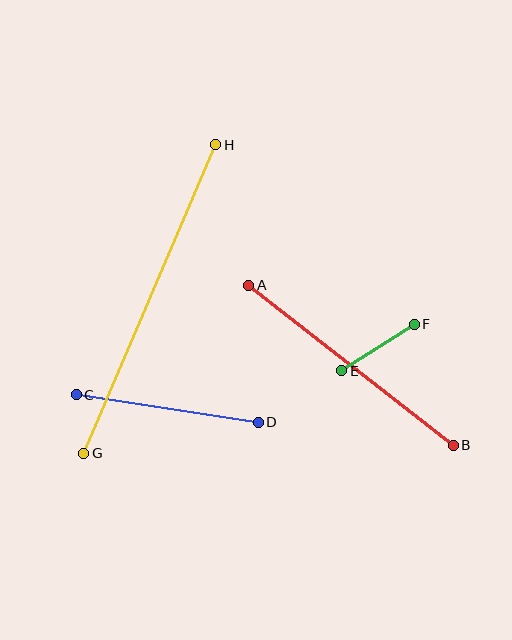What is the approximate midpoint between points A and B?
The midpoint is at approximately (351, 365) pixels.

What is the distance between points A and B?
The distance is approximately 260 pixels.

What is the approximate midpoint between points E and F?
The midpoint is at approximately (378, 347) pixels.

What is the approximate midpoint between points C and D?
The midpoint is at approximately (167, 408) pixels.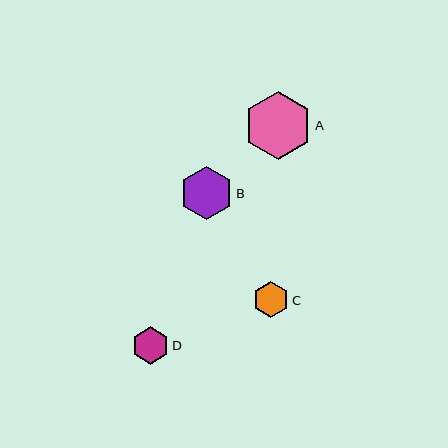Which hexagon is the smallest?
Hexagon C is the smallest with a size of approximately 36 pixels.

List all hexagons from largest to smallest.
From largest to smallest: A, B, D, C.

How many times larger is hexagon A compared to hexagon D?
Hexagon A is approximately 1.8 times the size of hexagon D.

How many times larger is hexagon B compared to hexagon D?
Hexagon B is approximately 1.4 times the size of hexagon D.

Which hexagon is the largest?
Hexagon A is the largest with a size of approximately 68 pixels.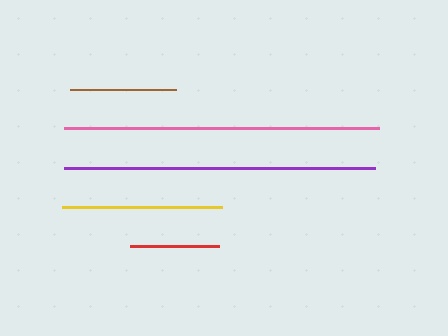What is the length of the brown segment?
The brown segment is approximately 106 pixels long.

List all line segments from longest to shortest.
From longest to shortest: pink, purple, yellow, brown, red.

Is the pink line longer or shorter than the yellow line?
The pink line is longer than the yellow line.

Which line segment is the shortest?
The red line is the shortest at approximately 89 pixels.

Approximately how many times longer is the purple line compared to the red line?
The purple line is approximately 3.5 times the length of the red line.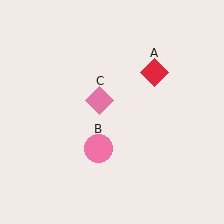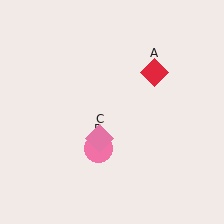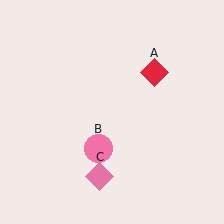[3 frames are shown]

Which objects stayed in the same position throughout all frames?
Red diamond (object A) and pink circle (object B) remained stationary.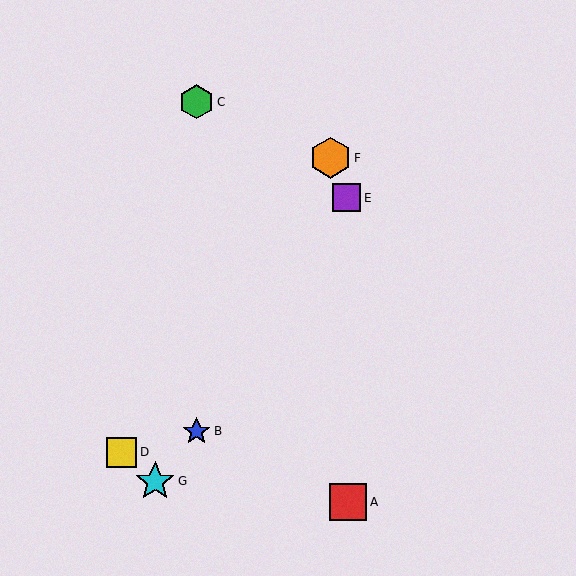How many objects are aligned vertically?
2 objects (B, C) are aligned vertically.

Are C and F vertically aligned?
No, C is at x≈197 and F is at x≈330.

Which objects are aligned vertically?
Objects B, C are aligned vertically.